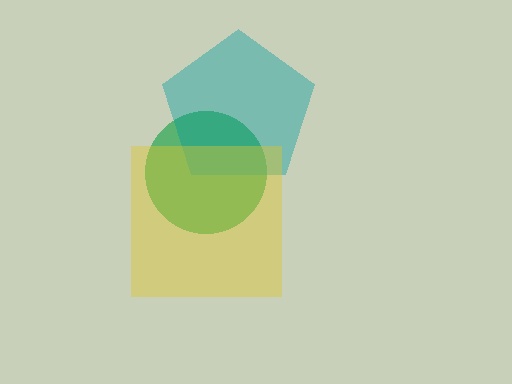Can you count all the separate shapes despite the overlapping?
Yes, there are 3 separate shapes.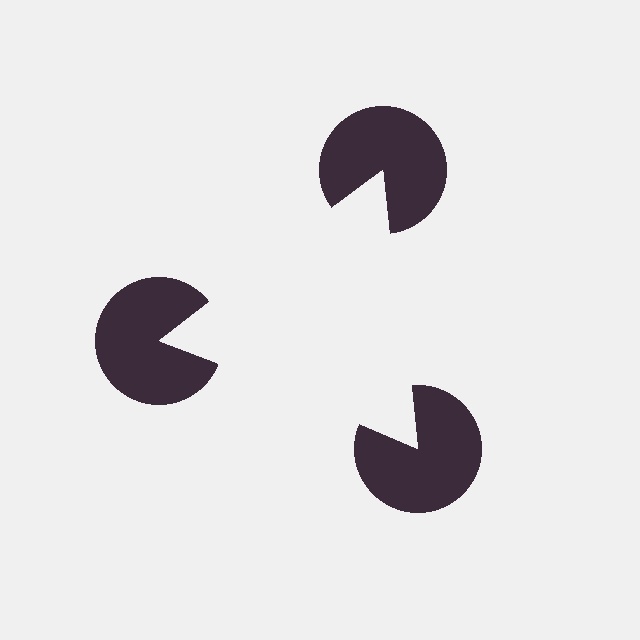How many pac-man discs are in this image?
There are 3 — one at each vertex of the illusory triangle.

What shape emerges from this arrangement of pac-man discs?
An illusory triangle — its edges are inferred from the aligned wedge cuts in the pac-man discs, not physically drawn.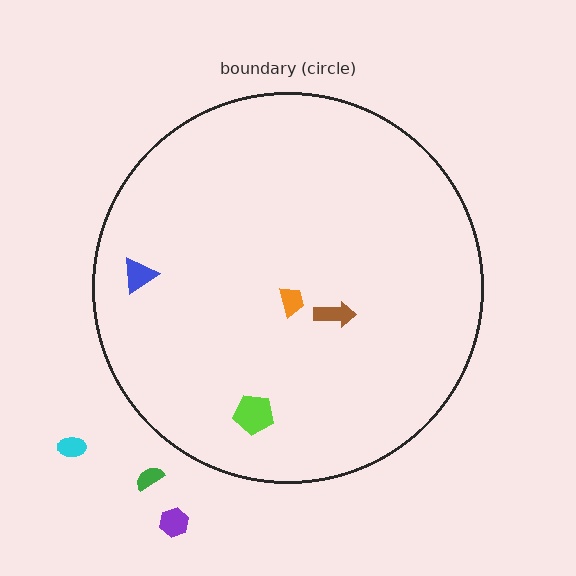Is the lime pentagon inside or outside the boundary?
Inside.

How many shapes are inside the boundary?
4 inside, 3 outside.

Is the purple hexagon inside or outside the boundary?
Outside.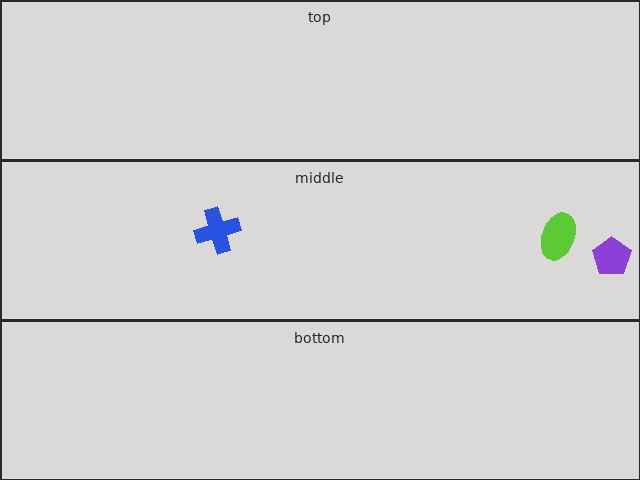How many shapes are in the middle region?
3.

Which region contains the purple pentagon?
The middle region.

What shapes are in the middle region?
The lime ellipse, the blue cross, the purple pentagon.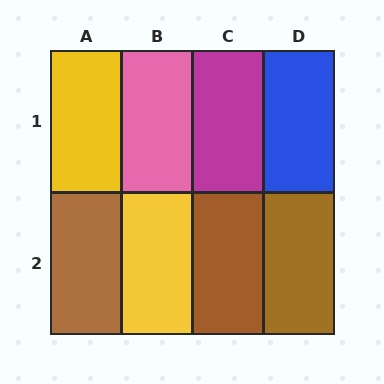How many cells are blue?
1 cell is blue.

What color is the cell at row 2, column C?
Brown.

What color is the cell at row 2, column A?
Brown.